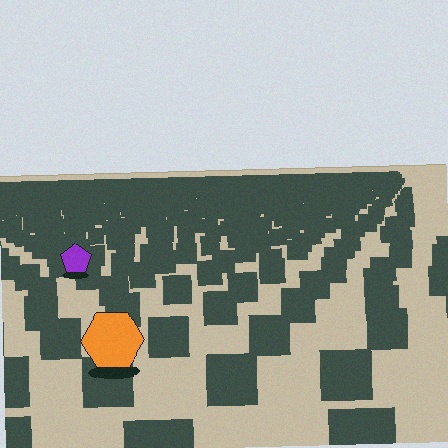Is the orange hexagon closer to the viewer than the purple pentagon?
Yes. The orange hexagon is closer — you can tell from the texture gradient: the ground texture is coarser near it.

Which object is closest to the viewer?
The orange hexagon is closest. The texture marks near it are larger and more spread out.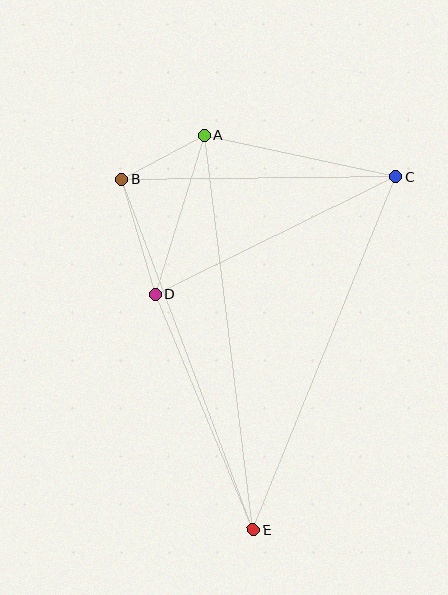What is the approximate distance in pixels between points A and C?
The distance between A and C is approximately 196 pixels.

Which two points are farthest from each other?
Points A and E are farthest from each other.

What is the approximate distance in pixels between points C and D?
The distance between C and D is approximately 268 pixels.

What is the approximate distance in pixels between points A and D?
The distance between A and D is approximately 166 pixels.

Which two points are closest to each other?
Points A and B are closest to each other.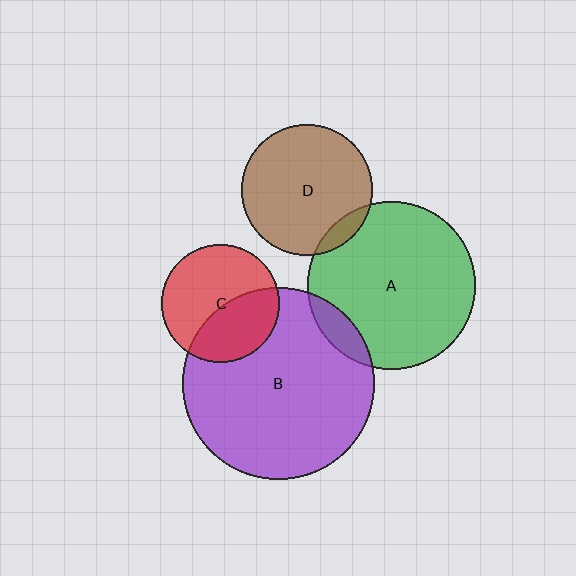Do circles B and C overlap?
Yes.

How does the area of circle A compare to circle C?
Approximately 2.0 times.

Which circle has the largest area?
Circle B (purple).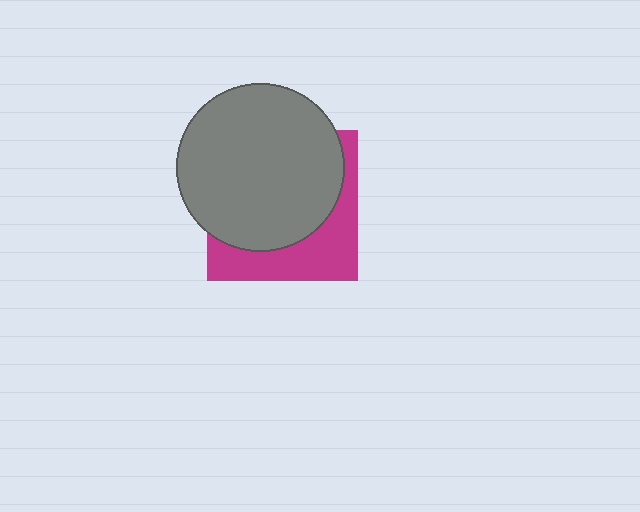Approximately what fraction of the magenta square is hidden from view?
Roughly 65% of the magenta square is hidden behind the gray circle.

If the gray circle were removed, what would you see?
You would see the complete magenta square.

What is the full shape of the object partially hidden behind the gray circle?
The partially hidden object is a magenta square.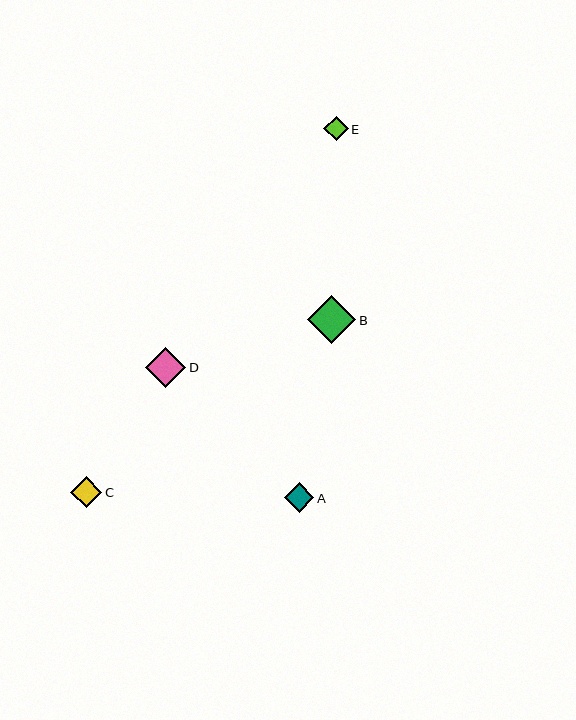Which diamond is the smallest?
Diamond E is the smallest with a size of approximately 24 pixels.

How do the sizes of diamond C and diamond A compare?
Diamond C and diamond A are approximately the same size.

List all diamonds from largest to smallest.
From largest to smallest: B, D, C, A, E.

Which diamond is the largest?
Diamond B is the largest with a size of approximately 48 pixels.